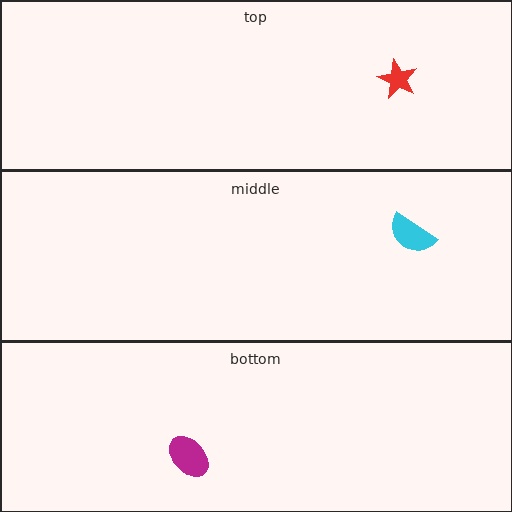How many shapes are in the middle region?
1.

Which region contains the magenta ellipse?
The bottom region.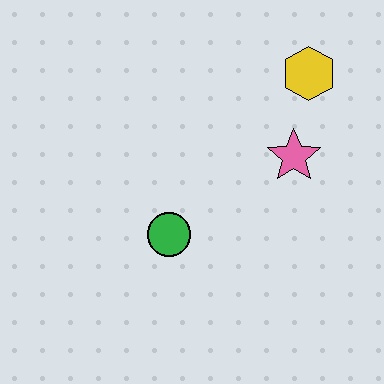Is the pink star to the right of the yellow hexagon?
No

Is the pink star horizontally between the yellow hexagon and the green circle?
Yes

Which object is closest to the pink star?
The yellow hexagon is closest to the pink star.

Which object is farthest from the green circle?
The yellow hexagon is farthest from the green circle.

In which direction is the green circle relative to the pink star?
The green circle is to the left of the pink star.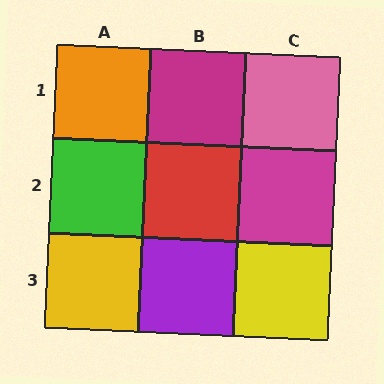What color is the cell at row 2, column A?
Green.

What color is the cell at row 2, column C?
Magenta.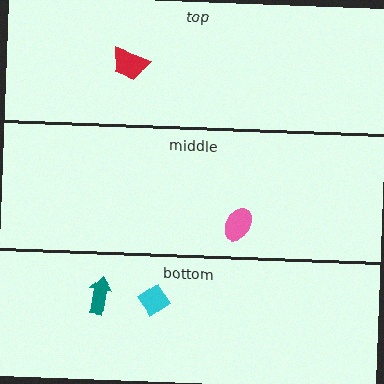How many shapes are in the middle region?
1.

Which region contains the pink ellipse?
The middle region.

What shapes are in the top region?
The red trapezoid.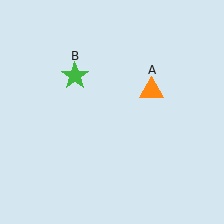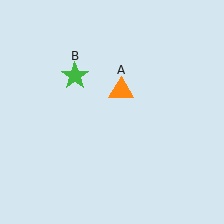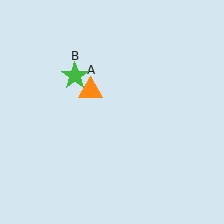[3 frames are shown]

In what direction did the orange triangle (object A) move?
The orange triangle (object A) moved left.